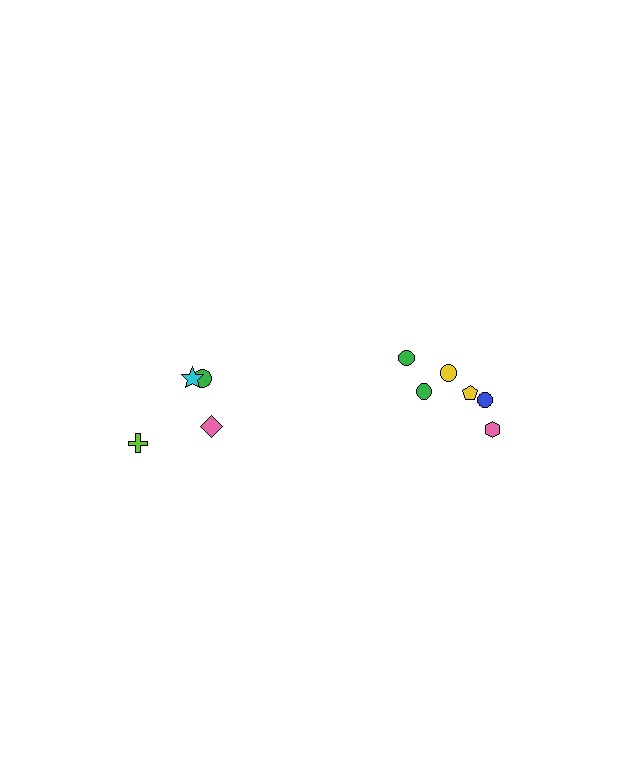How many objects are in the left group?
There are 4 objects.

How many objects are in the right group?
There are 6 objects.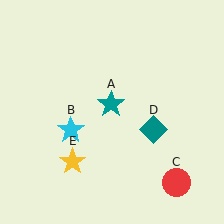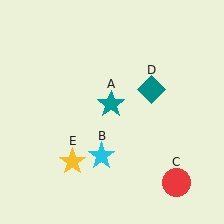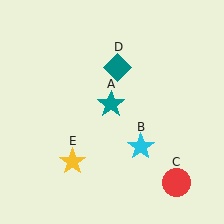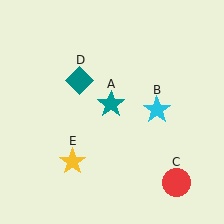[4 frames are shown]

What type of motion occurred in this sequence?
The cyan star (object B), teal diamond (object D) rotated counterclockwise around the center of the scene.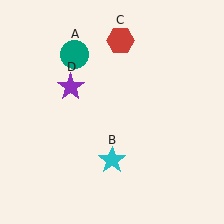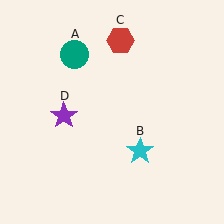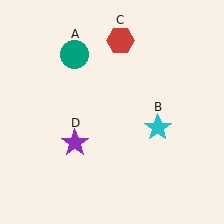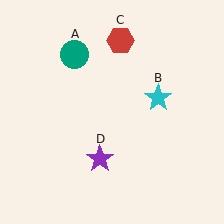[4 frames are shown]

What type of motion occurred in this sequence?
The cyan star (object B), purple star (object D) rotated counterclockwise around the center of the scene.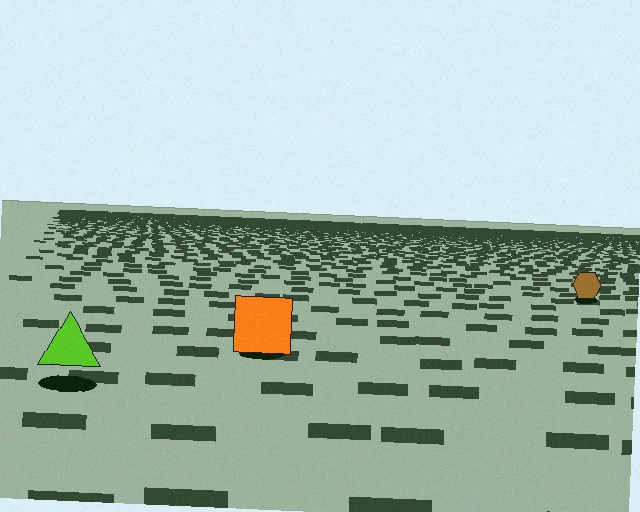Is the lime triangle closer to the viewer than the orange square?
Yes. The lime triangle is closer — you can tell from the texture gradient: the ground texture is coarser near it.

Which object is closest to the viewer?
The lime triangle is closest. The texture marks near it are larger and more spread out.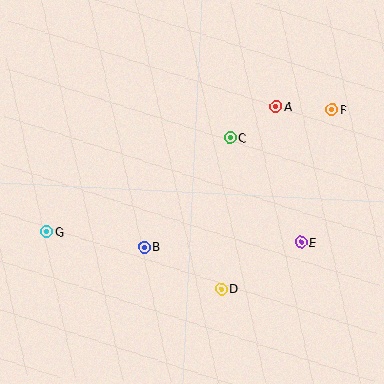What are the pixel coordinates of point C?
Point C is at (230, 138).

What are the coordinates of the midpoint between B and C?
The midpoint between B and C is at (187, 192).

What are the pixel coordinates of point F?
Point F is at (332, 109).